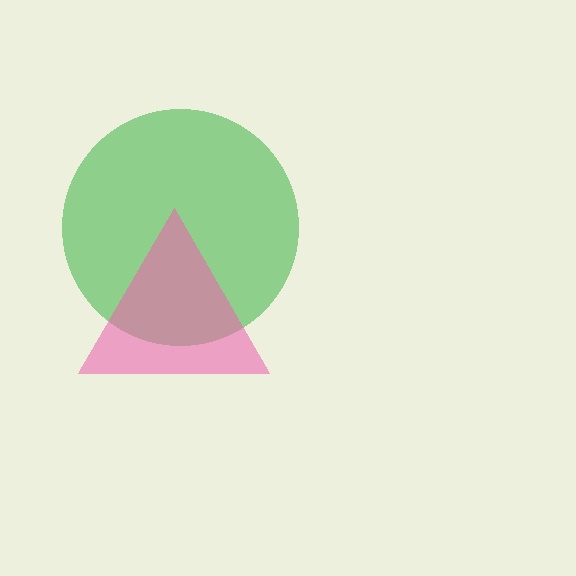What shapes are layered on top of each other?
The layered shapes are: a green circle, a pink triangle.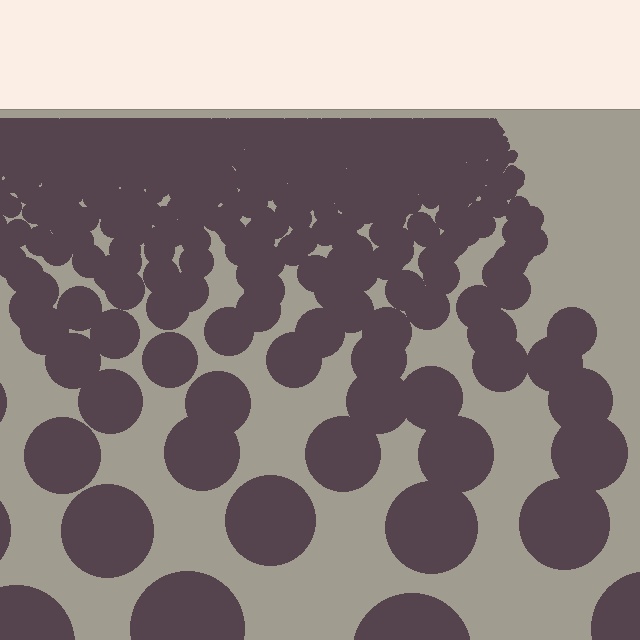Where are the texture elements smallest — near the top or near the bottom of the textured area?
Near the top.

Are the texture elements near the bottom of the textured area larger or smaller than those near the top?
Larger. Near the bottom, elements are closer to the viewer and appear at a bigger on-screen size.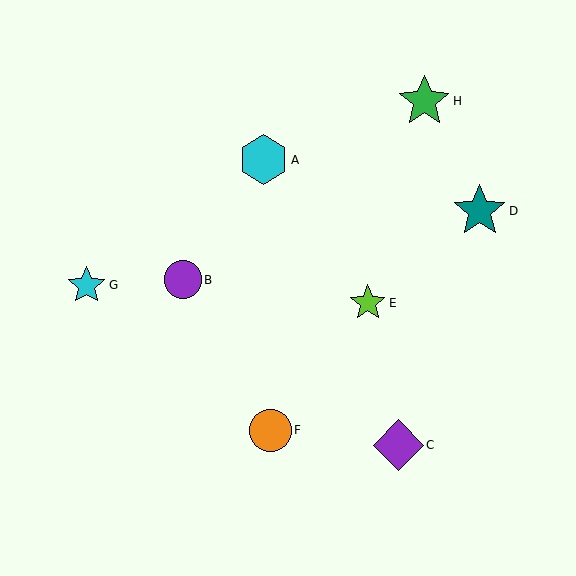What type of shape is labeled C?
Shape C is a purple diamond.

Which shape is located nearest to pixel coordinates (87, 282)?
The cyan star (labeled G) at (86, 285) is nearest to that location.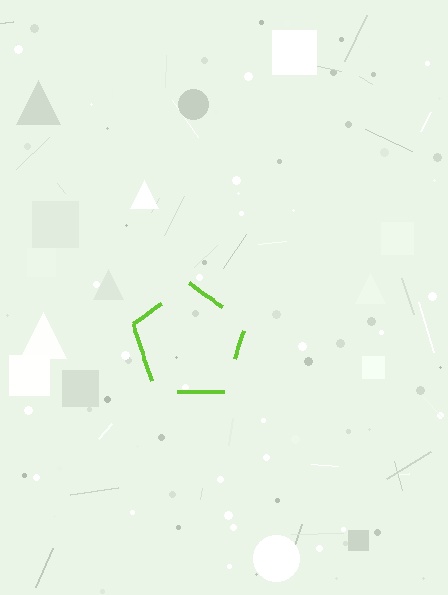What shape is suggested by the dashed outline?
The dashed outline suggests a pentagon.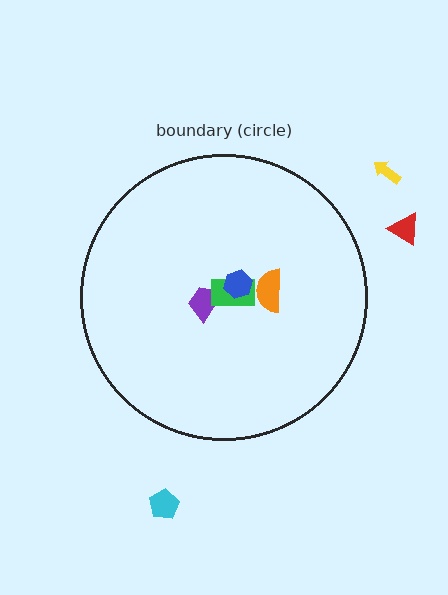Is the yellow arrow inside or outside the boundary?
Outside.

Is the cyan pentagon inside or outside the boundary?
Outside.